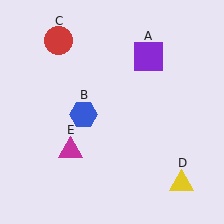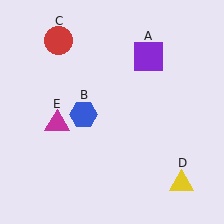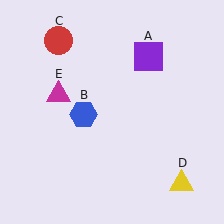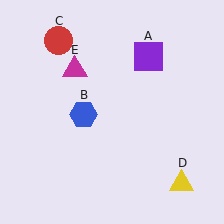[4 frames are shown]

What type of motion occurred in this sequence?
The magenta triangle (object E) rotated clockwise around the center of the scene.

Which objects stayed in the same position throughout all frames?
Purple square (object A) and blue hexagon (object B) and red circle (object C) and yellow triangle (object D) remained stationary.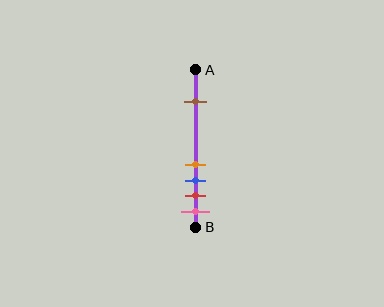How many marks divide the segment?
There are 5 marks dividing the segment.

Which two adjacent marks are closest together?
The orange and blue marks are the closest adjacent pair.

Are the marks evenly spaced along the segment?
No, the marks are not evenly spaced.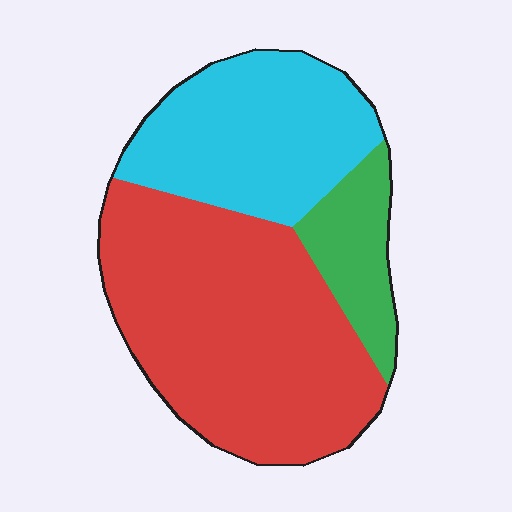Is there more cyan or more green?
Cyan.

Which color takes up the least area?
Green, at roughly 15%.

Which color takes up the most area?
Red, at roughly 55%.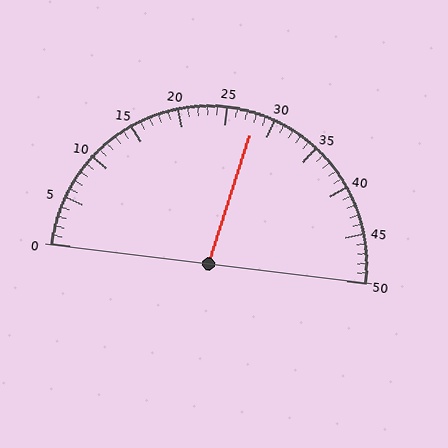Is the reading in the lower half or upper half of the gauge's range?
The reading is in the upper half of the range (0 to 50).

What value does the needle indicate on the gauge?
The needle indicates approximately 28.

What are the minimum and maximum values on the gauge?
The gauge ranges from 0 to 50.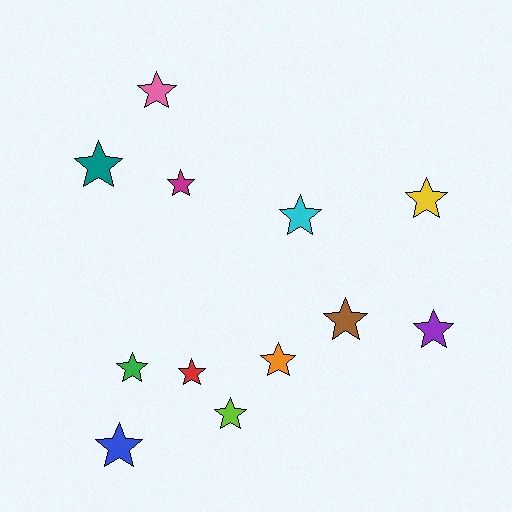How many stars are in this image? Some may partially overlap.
There are 12 stars.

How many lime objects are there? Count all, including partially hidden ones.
There is 1 lime object.